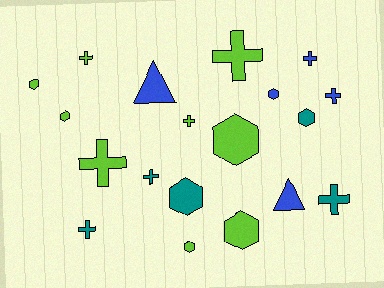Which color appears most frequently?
Lime, with 9 objects.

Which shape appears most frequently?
Cross, with 9 objects.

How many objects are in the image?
There are 19 objects.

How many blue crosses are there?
There are 2 blue crosses.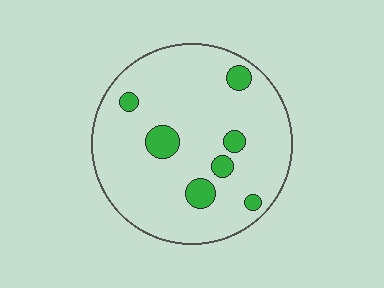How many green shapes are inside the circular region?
7.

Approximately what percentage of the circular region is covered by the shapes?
Approximately 10%.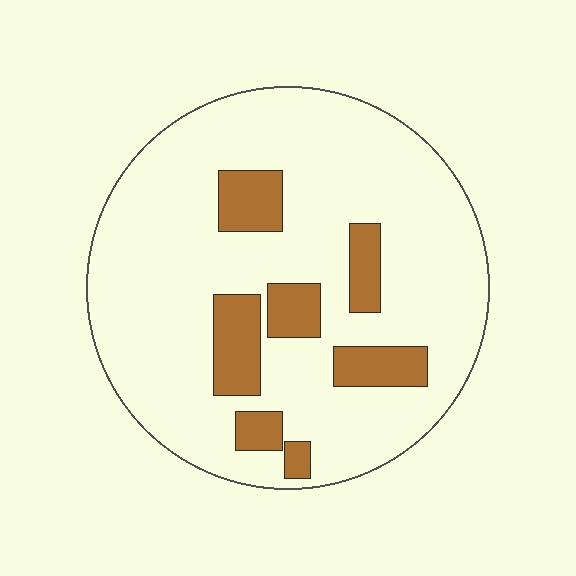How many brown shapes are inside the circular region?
7.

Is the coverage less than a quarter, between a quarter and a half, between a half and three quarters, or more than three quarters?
Less than a quarter.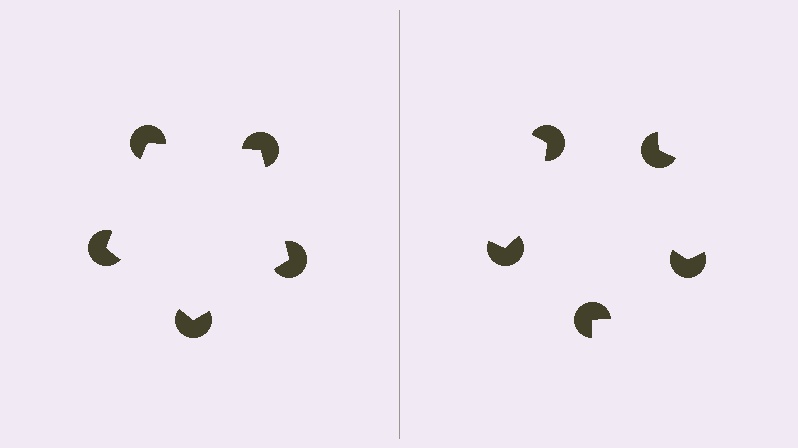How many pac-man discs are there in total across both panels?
10 — 5 on each side.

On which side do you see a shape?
An illusory pentagon appears on the left side. On the right side the wedge cuts are rotated, so no coherent shape forms.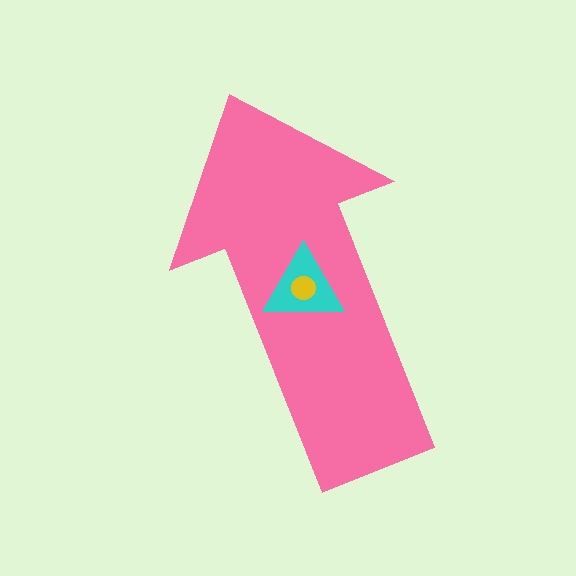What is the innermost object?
The yellow circle.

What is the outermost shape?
The pink arrow.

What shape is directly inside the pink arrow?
The cyan triangle.